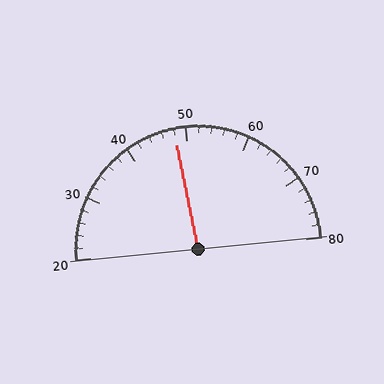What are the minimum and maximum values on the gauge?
The gauge ranges from 20 to 80.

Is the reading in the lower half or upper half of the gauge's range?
The reading is in the lower half of the range (20 to 80).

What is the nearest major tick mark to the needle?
The nearest major tick mark is 50.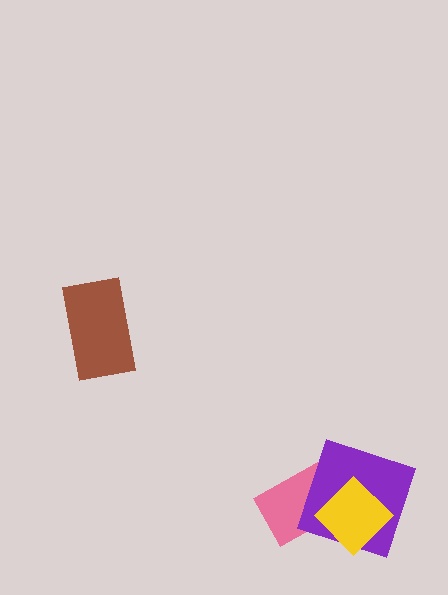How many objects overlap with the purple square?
2 objects overlap with the purple square.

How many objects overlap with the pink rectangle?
2 objects overlap with the pink rectangle.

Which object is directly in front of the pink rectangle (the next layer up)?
The purple square is directly in front of the pink rectangle.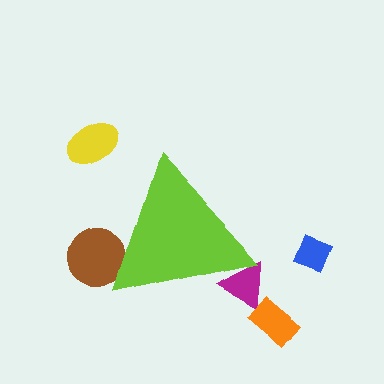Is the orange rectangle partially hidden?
No, the orange rectangle is fully visible.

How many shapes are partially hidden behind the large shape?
2 shapes are partially hidden.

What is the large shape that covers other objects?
A lime triangle.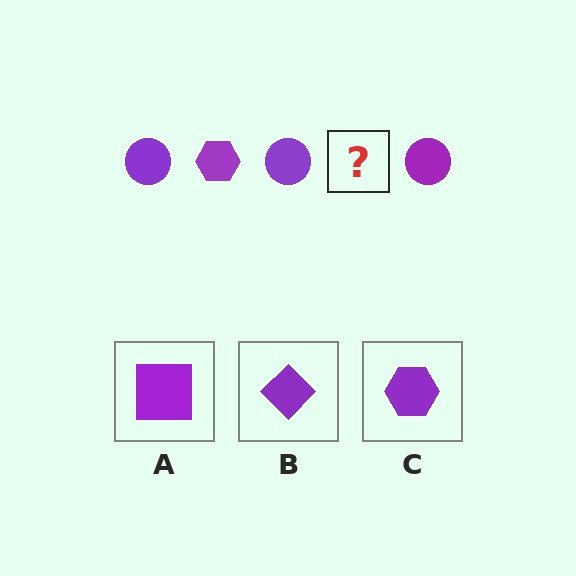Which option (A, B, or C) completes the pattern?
C.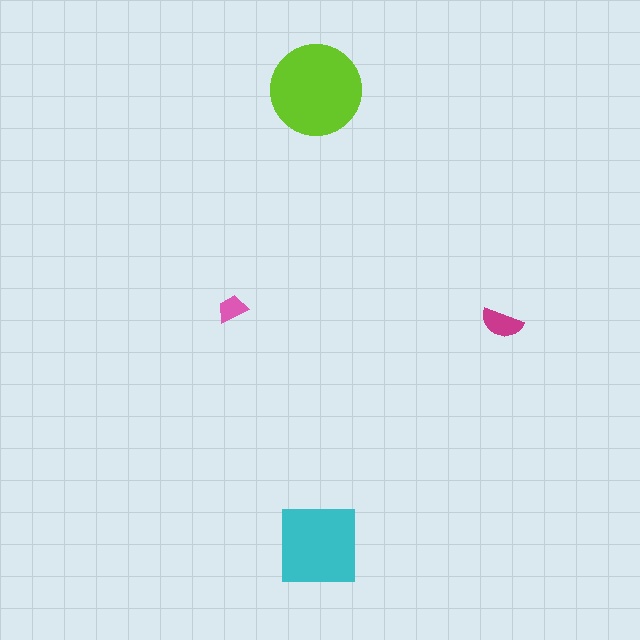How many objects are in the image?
There are 4 objects in the image.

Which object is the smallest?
The pink trapezoid.